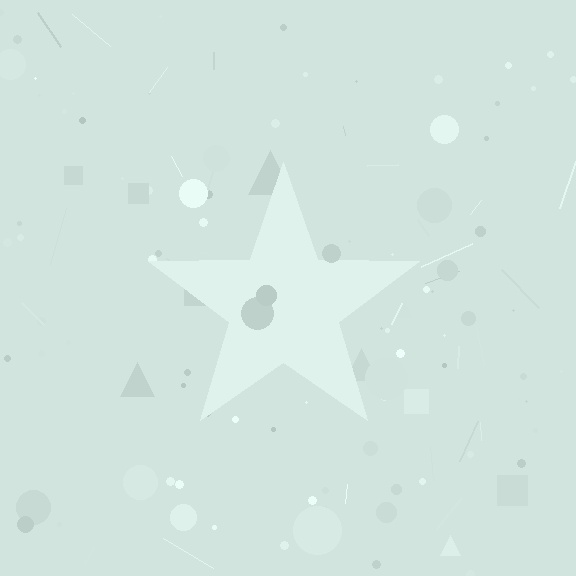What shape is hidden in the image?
A star is hidden in the image.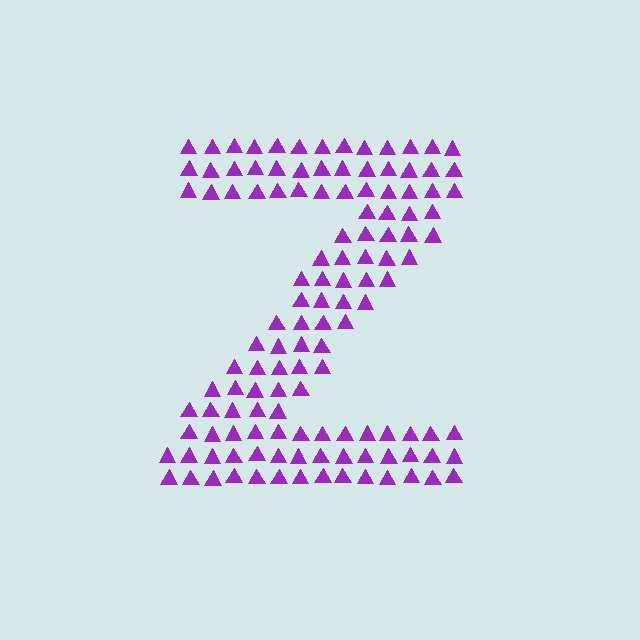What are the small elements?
The small elements are triangles.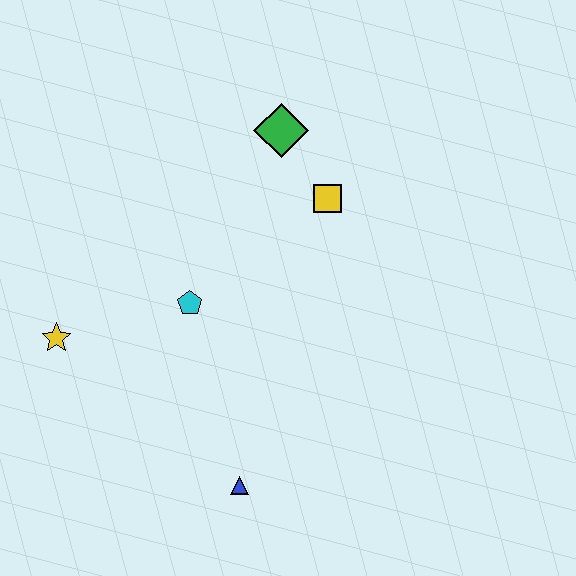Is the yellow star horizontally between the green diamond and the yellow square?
No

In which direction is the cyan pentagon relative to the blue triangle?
The cyan pentagon is above the blue triangle.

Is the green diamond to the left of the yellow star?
No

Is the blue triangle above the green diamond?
No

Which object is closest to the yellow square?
The green diamond is closest to the yellow square.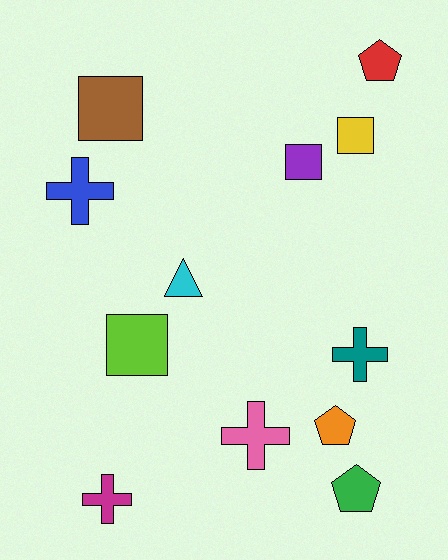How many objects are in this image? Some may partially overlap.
There are 12 objects.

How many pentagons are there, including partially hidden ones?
There are 3 pentagons.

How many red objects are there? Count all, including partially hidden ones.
There is 1 red object.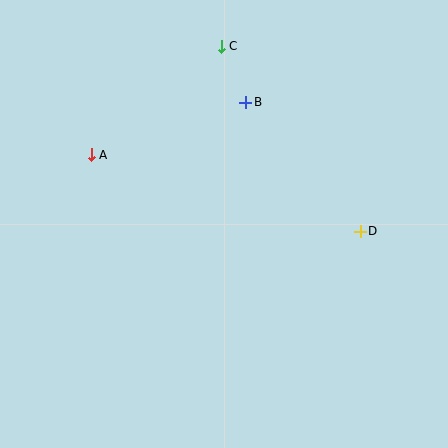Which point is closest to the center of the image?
Point B at (246, 102) is closest to the center.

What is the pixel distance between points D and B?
The distance between D and B is 172 pixels.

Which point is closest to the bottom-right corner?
Point D is closest to the bottom-right corner.